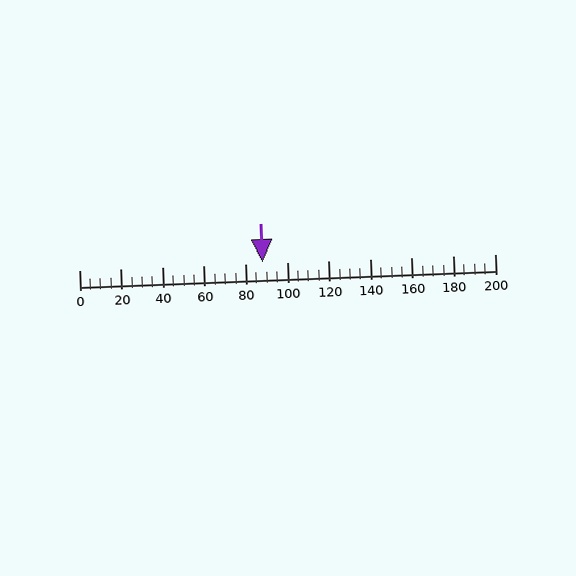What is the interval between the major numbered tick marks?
The major tick marks are spaced 20 units apart.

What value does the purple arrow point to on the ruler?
The purple arrow points to approximately 88.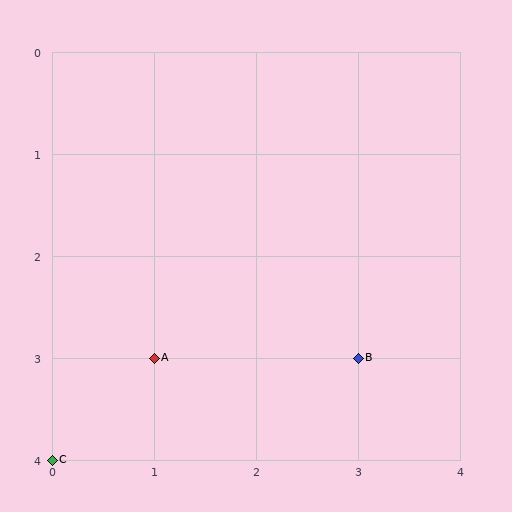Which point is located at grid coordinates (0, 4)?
Point C is at (0, 4).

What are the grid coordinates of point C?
Point C is at grid coordinates (0, 4).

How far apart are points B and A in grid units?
Points B and A are 2 columns apart.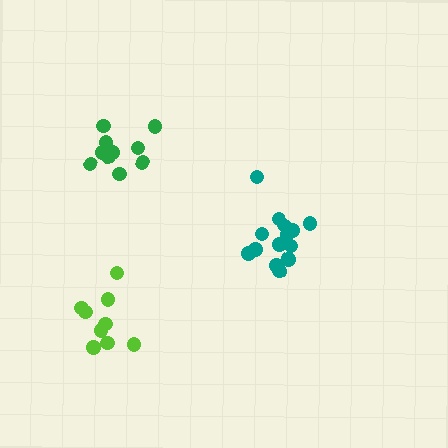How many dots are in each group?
Group 1: 9 dots, Group 2: 14 dots, Group 3: 10 dots (33 total).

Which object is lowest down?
The lime cluster is bottommost.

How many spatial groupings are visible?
There are 3 spatial groupings.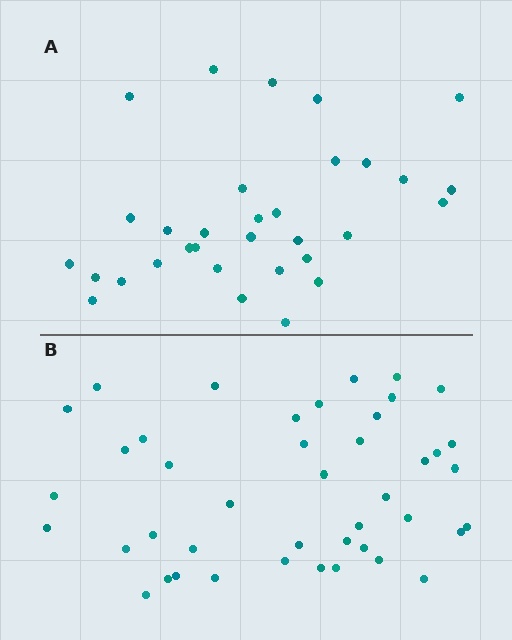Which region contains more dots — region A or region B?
Region B (the bottom region) has more dots.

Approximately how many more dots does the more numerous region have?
Region B has roughly 12 or so more dots than region A.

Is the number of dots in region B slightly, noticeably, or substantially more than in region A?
Region B has noticeably more, but not dramatically so. The ratio is roughly 1.3 to 1.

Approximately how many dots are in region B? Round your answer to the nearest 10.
About 40 dots. (The exact count is 43, which rounds to 40.)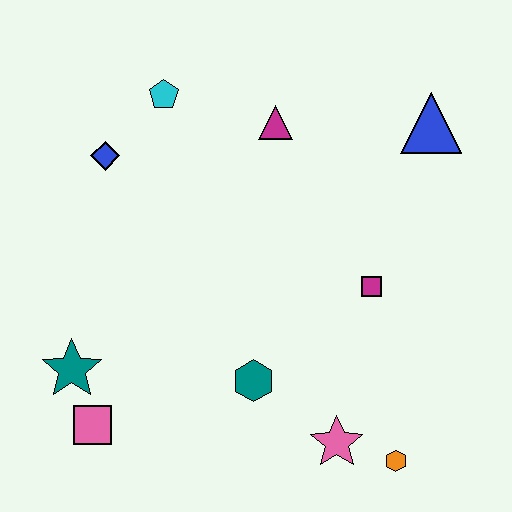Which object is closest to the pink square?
The teal star is closest to the pink square.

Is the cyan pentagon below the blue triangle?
No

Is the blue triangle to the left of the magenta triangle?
No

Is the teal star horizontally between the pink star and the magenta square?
No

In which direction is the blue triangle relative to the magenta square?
The blue triangle is above the magenta square.